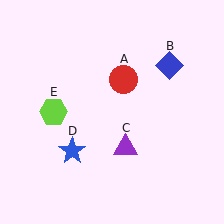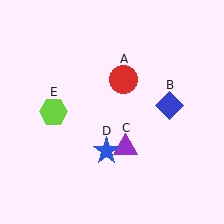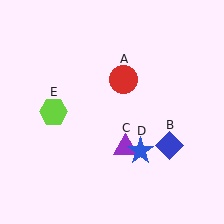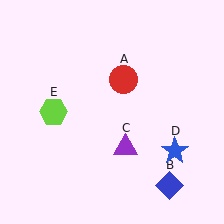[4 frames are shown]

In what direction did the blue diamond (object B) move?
The blue diamond (object B) moved down.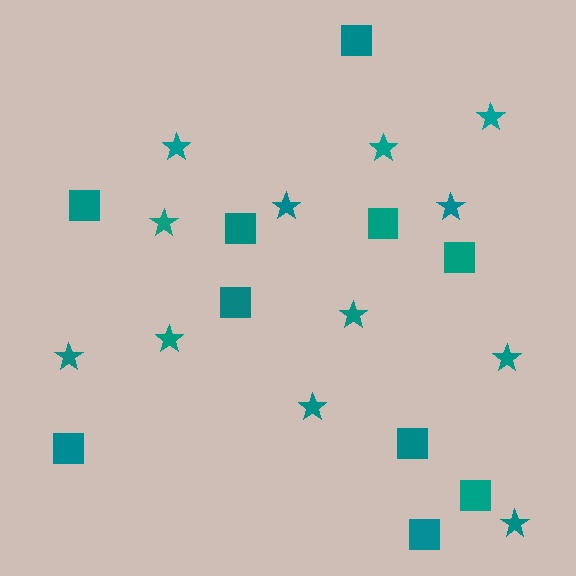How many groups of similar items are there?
There are 2 groups: one group of squares (10) and one group of stars (12).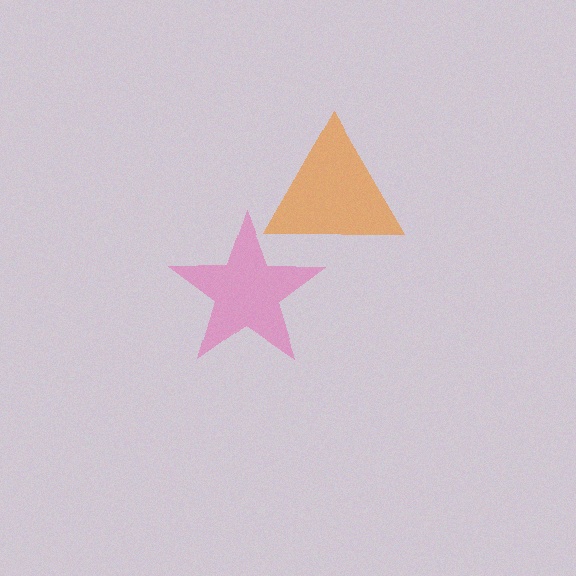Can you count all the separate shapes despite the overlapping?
Yes, there are 2 separate shapes.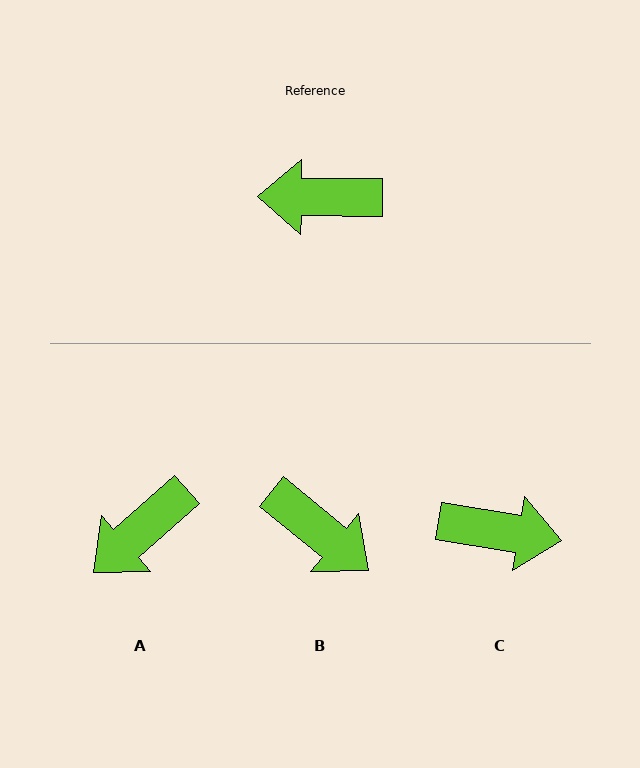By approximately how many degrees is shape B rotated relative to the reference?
Approximately 142 degrees counter-clockwise.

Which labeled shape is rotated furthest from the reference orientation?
C, about 171 degrees away.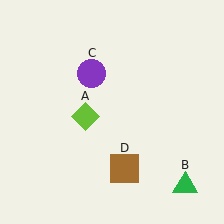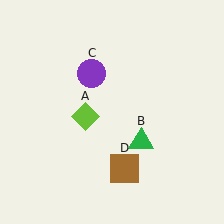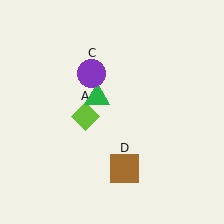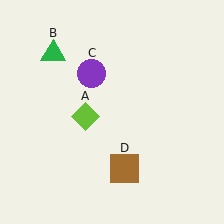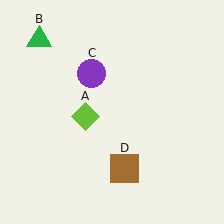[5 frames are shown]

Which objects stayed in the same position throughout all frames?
Lime diamond (object A) and purple circle (object C) and brown square (object D) remained stationary.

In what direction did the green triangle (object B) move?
The green triangle (object B) moved up and to the left.